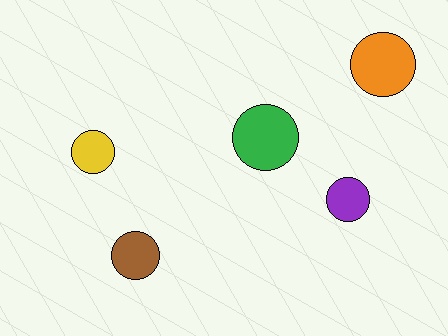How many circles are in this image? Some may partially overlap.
There are 5 circles.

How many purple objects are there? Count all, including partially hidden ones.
There is 1 purple object.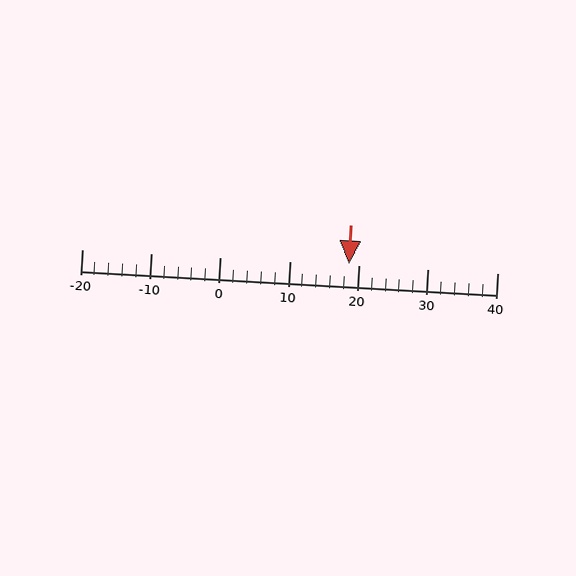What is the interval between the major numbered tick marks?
The major tick marks are spaced 10 units apart.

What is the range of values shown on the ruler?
The ruler shows values from -20 to 40.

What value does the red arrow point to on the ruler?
The red arrow points to approximately 19.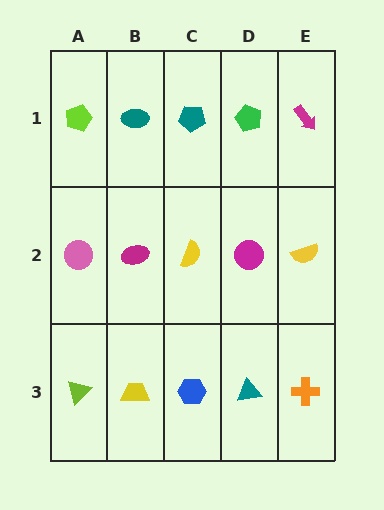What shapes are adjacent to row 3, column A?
A pink circle (row 2, column A), a yellow trapezoid (row 3, column B).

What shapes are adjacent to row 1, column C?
A yellow semicircle (row 2, column C), a teal ellipse (row 1, column B), a green pentagon (row 1, column D).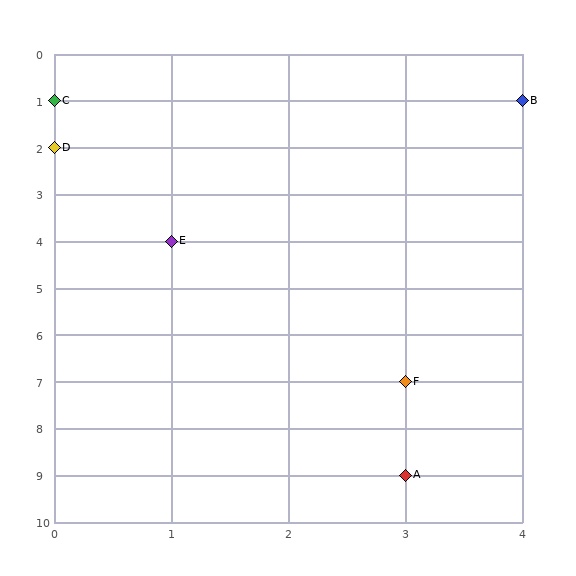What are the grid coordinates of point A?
Point A is at grid coordinates (3, 9).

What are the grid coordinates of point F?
Point F is at grid coordinates (3, 7).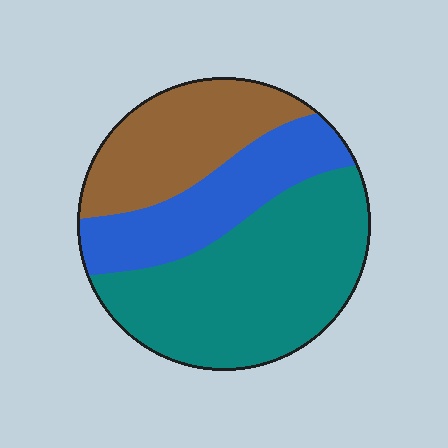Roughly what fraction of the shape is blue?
Blue covers roughly 25% of the shape.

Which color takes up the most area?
Teal, at roughly 50%.